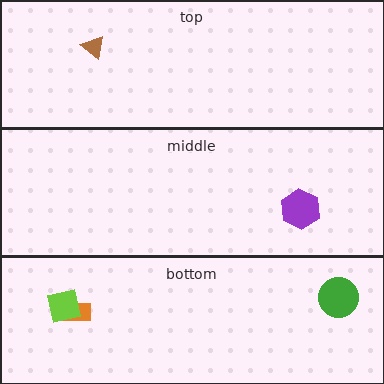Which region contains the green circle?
The bottom region.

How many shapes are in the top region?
1.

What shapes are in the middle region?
The purple hexagon.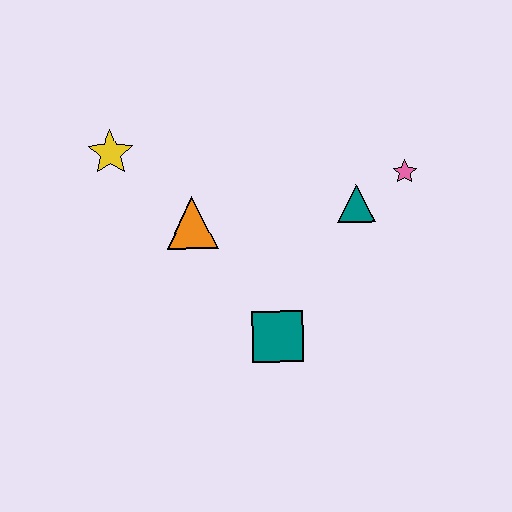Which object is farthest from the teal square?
The yellow star is farthest from the teal square.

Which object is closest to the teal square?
The orange triangle is closest to the teal square.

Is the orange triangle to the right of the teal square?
No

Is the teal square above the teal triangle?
No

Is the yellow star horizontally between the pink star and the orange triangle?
No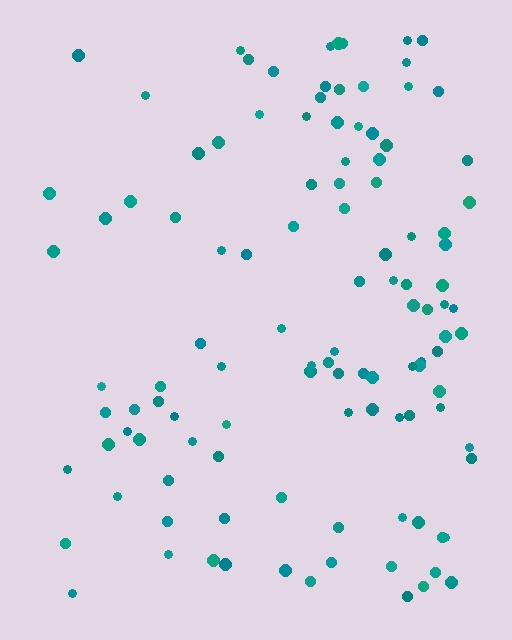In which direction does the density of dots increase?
From left to right, with the right side densest.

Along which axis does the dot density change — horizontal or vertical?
Horizontal.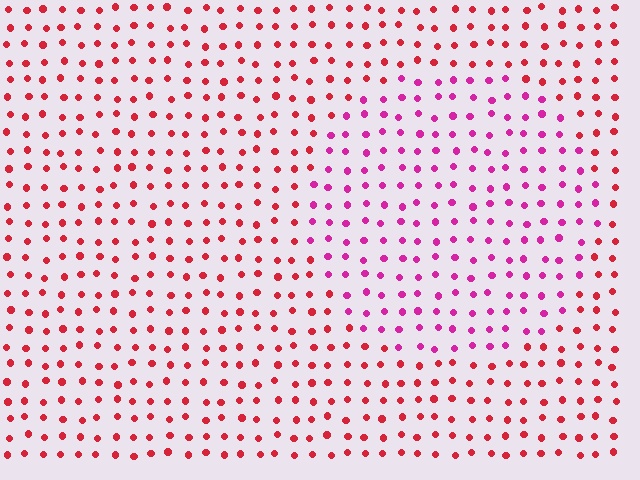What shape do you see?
I see a circle.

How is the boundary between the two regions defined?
The boundary is defined purely by a slight shift in hue (about 36 degrees). Spacing, size, and orientation are identical on both sides.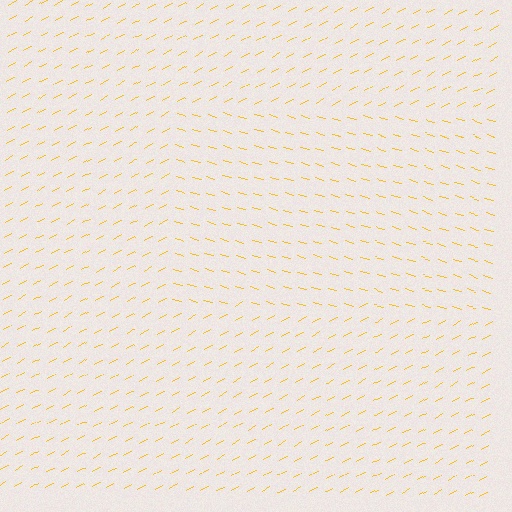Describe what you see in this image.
The image is filled with small yellow line segments. A rectangle region in the image has lines oriented differently from the surrounding lines, creating a visible texture boundary.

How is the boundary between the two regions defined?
The boundary is defined purely by a change in line orientation (approximately 45 degrees difference). All lines are the same color and thickness.